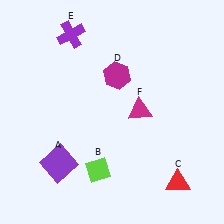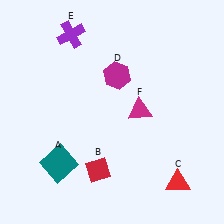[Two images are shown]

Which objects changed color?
A changed from purple to teal. B changed from lime to red.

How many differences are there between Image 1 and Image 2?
There are 2 differences between the two images.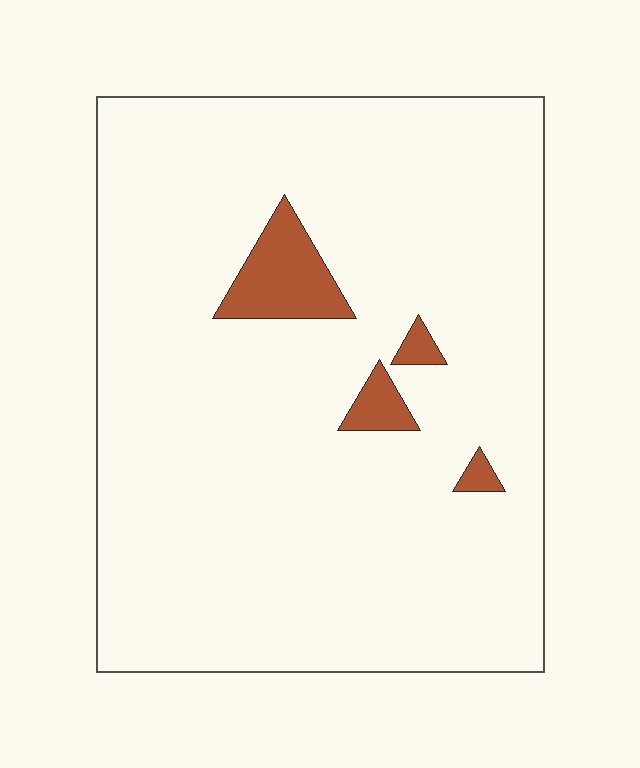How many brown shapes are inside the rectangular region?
4.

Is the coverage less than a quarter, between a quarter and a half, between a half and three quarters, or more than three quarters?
Less than a quarter.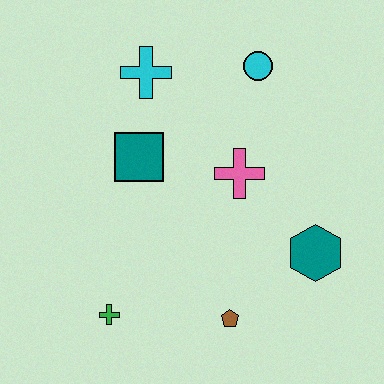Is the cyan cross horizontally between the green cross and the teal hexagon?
Yes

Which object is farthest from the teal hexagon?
The cyan cross is farthest from the teal hexagon.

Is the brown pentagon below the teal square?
Yes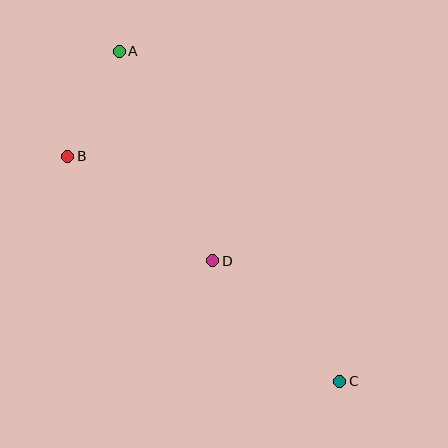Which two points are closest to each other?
Points A and B are closest to each other.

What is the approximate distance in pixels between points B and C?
The distance between B and C is approximately 353 pixels.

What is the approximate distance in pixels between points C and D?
The distance between C and D is approximately 175 pixels.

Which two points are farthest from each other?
Points A and C are farthest from each other.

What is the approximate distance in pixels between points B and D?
The distance between B and D is approximately 179 pixels.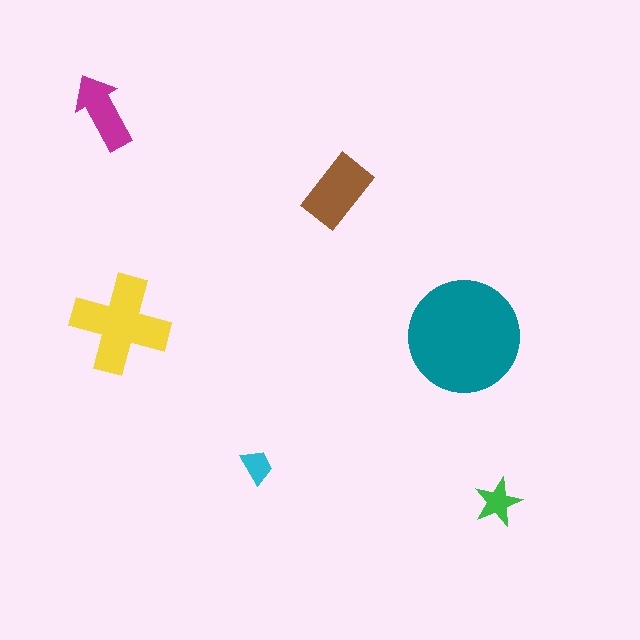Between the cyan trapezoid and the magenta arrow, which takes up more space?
The magenta arrow.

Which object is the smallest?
The cyan trapezoid.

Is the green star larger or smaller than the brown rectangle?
Smaller.